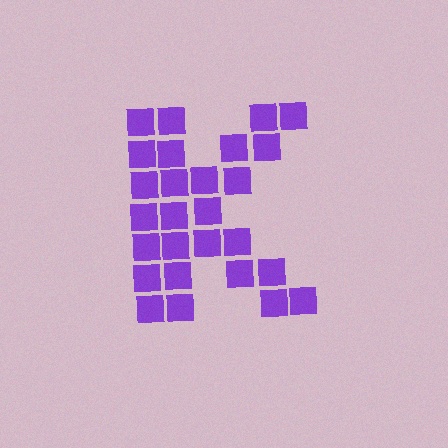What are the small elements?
The small elements are squares.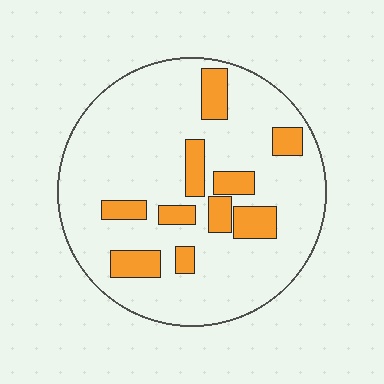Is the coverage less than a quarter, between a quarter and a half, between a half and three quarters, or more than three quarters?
Less than a quarter.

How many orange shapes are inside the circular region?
10.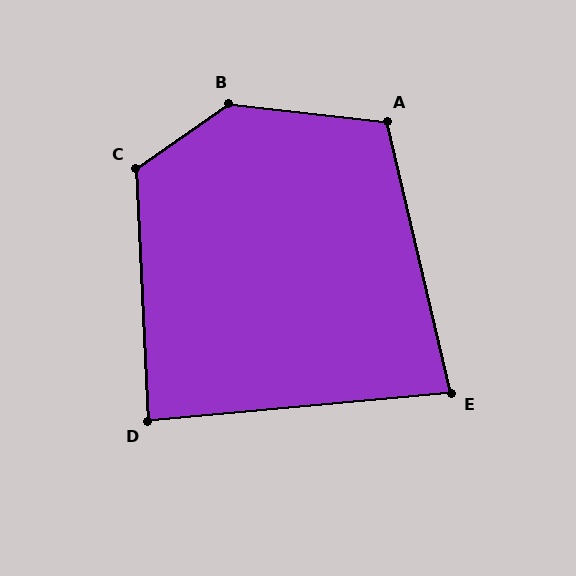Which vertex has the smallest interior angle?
E, at approximately 82 degrees.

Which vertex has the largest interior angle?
B, at approximately 139 degrees.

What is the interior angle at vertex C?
Approximately 122 degrees (obtuse).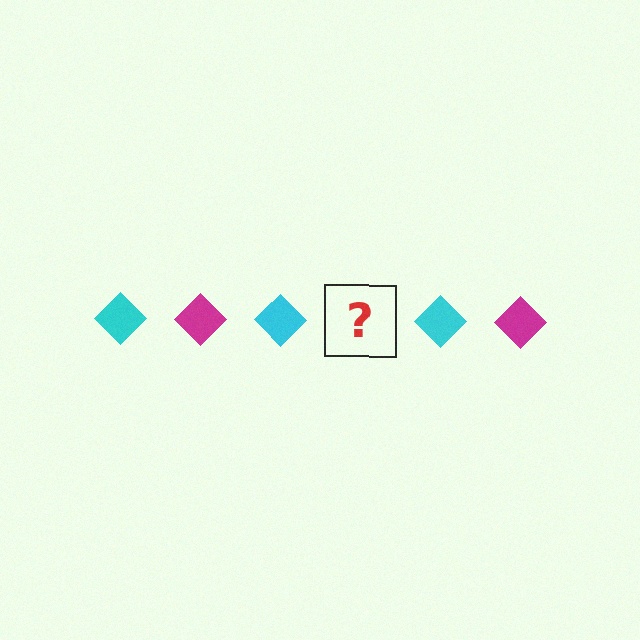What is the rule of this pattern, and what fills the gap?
The rule is that the pattern cycles through cyan, magenta diamonds. The gap should be filled with a magenta diamond.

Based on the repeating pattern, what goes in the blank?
The blank should be a magenta diamond.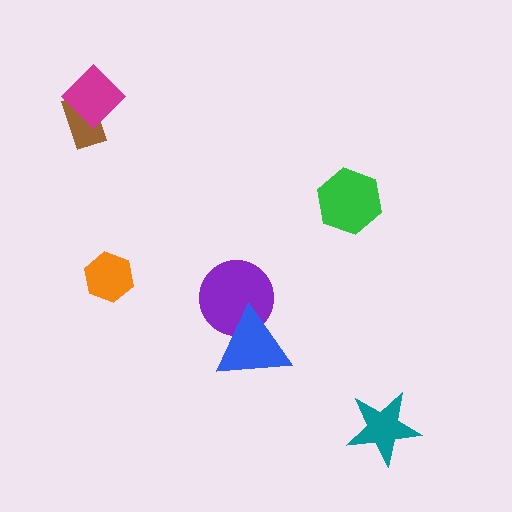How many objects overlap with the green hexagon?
0 objects overlap with the green hexagon.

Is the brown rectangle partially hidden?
Yes, it is partially covered by another shape.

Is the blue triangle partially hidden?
No, no other shape covers it.